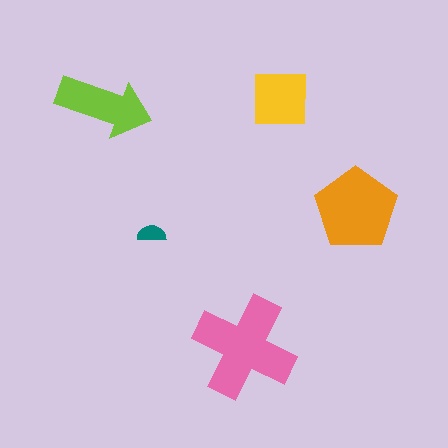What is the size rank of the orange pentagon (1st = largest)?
2nd.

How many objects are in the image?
There are 5 objects in the image.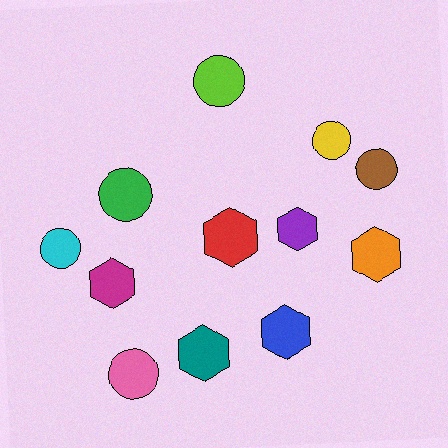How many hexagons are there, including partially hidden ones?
There are 6 hexagons.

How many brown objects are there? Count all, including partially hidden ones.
There is 1 brown object.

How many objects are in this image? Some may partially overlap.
There are 12 objects.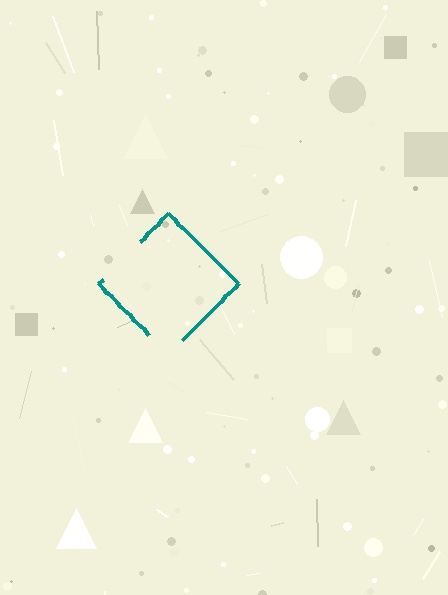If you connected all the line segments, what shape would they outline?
They would outline a diamond.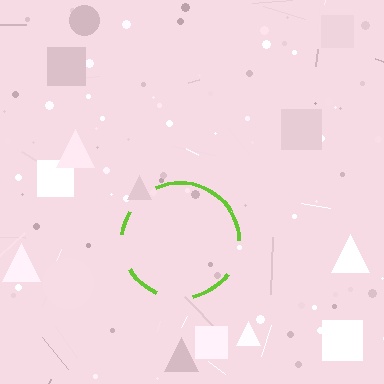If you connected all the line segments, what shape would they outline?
They would outline a circle.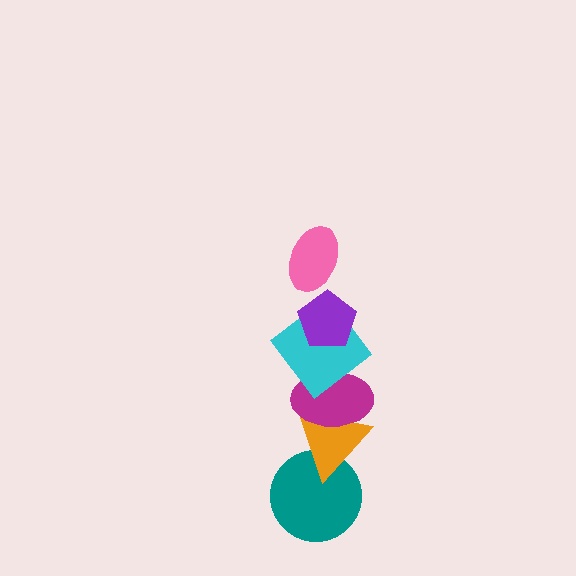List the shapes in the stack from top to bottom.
From top to bottom: the pink ellipse, the purple pentagon, the cyan diamond, the magenta ellipse, the orange triangle, the teal circle.